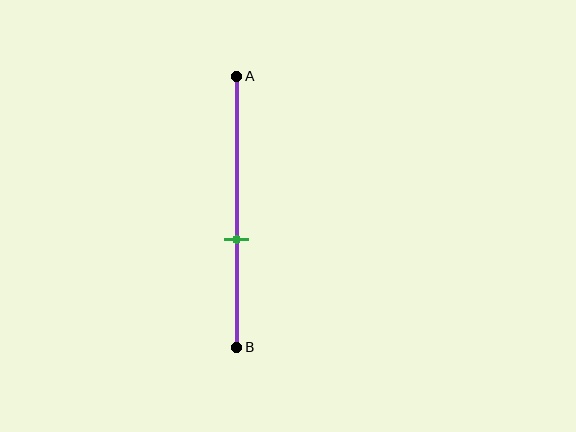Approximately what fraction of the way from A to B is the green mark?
The green mark is approximately 60% of the way from A to B.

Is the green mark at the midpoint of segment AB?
No, the mark is at about 60% from A, not at the 50% midpoint.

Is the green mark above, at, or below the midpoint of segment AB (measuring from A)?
The green mark is below the midpoint of segment AB.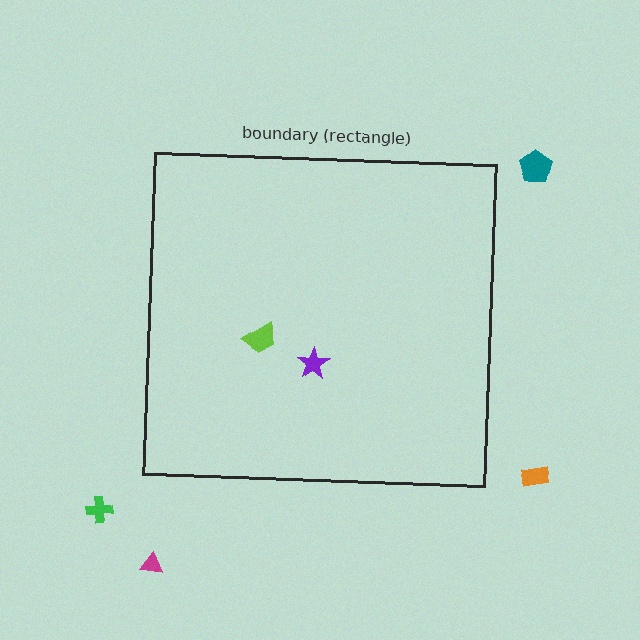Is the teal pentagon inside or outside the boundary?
Outside.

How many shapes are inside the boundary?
2 inside, 4 outside.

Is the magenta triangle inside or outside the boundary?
Outside.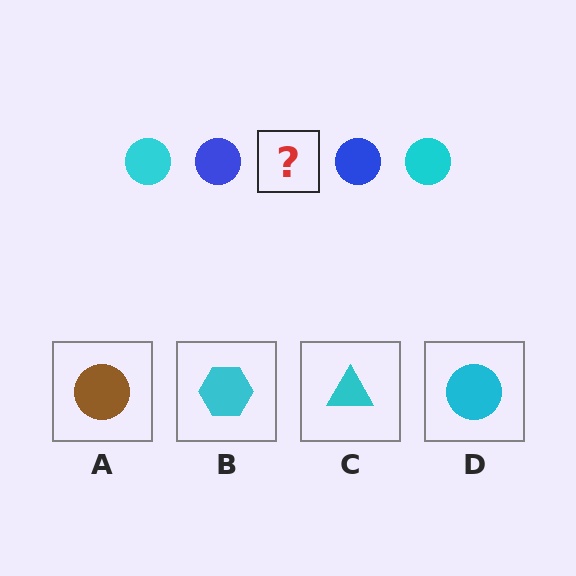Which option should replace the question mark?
Option D.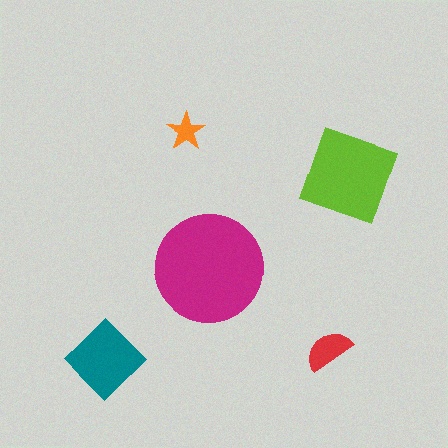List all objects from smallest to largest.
The orange star, the red semicircle, the teal diamond, the lime square, the magenta circle.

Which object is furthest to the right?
The lime square is rightmost.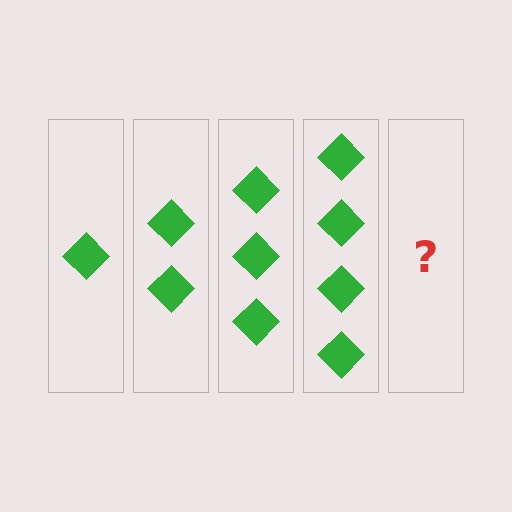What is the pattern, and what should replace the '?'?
The pattern is that each step adds one more diamond. The '?' should be 5 diamonds.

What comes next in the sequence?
The next element should be 5 diamonds.